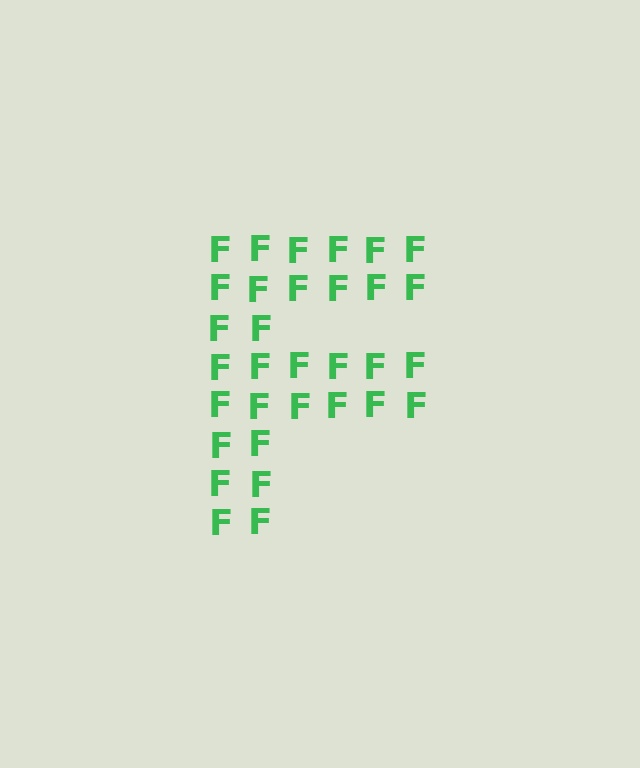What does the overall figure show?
The overall figure shows the letter F.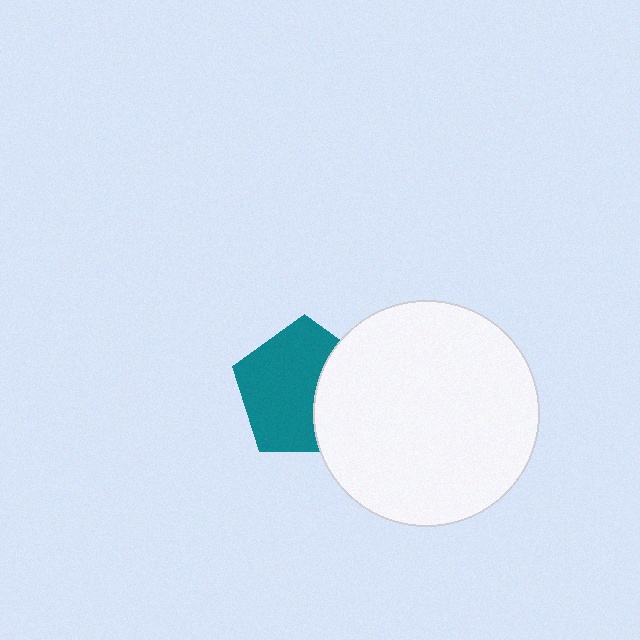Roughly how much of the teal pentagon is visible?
Most of it is visible (roughly 66%).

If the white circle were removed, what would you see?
You would see the complete teal pentagon.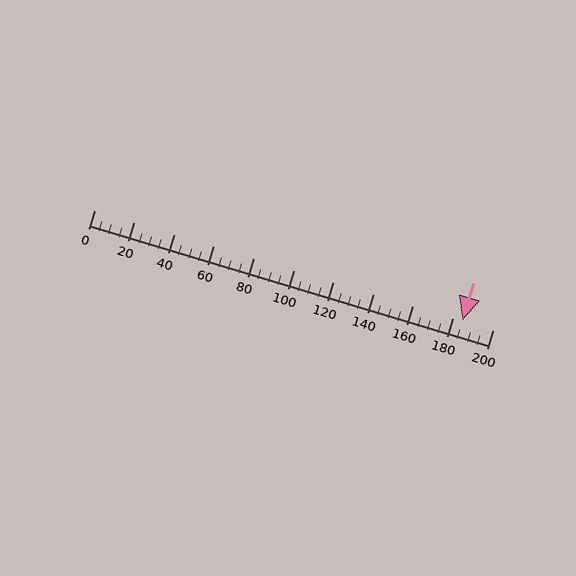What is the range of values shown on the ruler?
The ruler shows values from 0 to 200.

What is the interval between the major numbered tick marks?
The major tick marks are spaced 20 units apart.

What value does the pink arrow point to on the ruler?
The pink arrow points to approximately 185.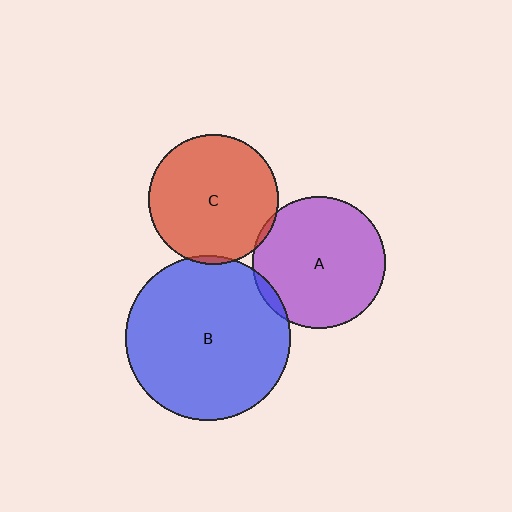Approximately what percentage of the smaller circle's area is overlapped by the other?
Approximately 5%.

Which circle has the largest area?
Circle B (blue).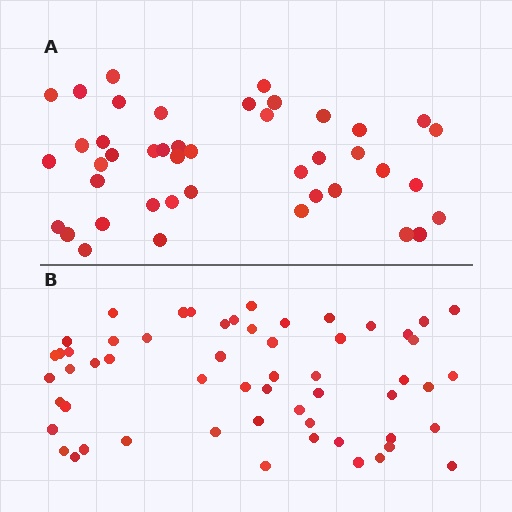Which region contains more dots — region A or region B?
Region B (the bottom region) has more dots.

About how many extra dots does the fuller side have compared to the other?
Region B has approximately 15 more dots than region A.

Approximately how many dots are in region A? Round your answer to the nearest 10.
About 40 dots. (The exact count is 43, which rounds to 40.)